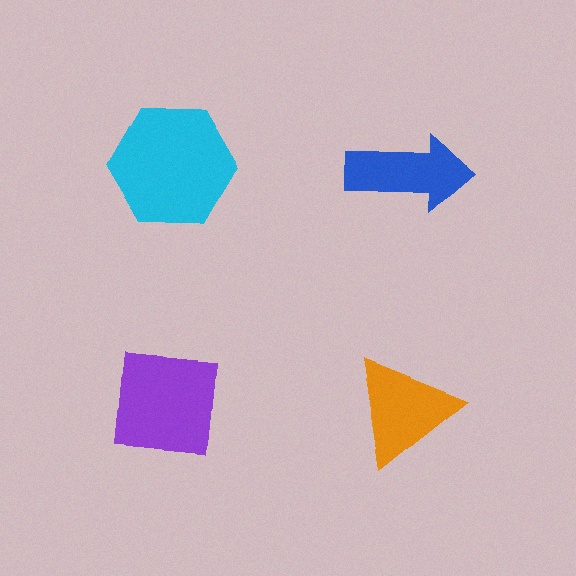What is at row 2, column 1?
A purple square.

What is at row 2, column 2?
An orange triangle.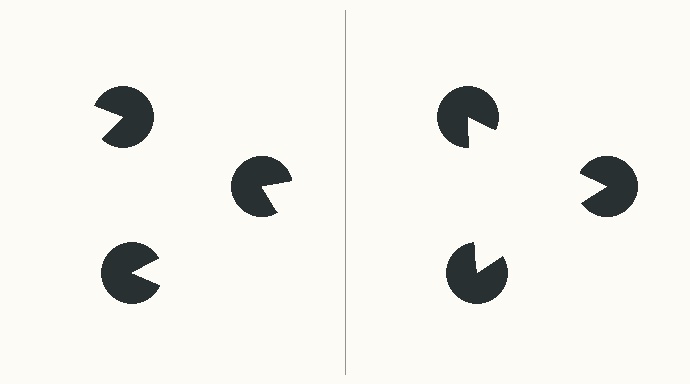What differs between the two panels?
The pac-man discs are positioned identically on both sides; only the wedge orientations differ. On the right they align to a triangle; on the left they are misaligned.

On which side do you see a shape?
An illusory triangle appears on the right side. On the left side the wedge cuts are rotated, so no coherent shape forms.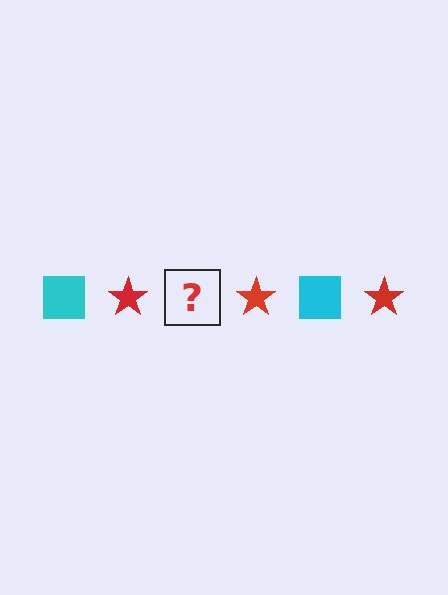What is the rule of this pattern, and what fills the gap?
The rule is that the pattern alternates between cyan square and red star. The gap should be filled with a cyan square.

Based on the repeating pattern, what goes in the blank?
The blank should be a cyan square.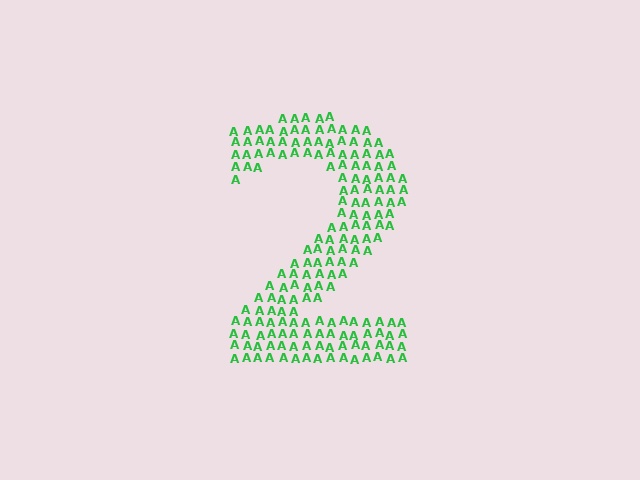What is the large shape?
The large shape is the digit 2.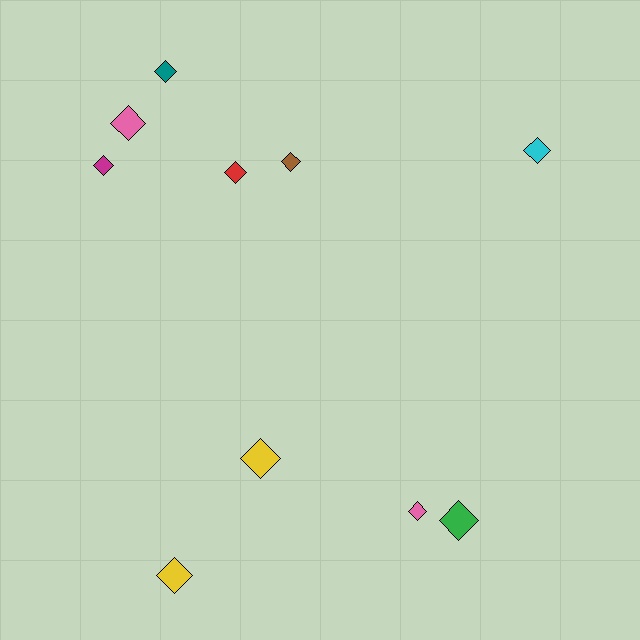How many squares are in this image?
There are no squares.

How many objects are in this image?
There are 10 objects.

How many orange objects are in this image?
There are no orange objects.